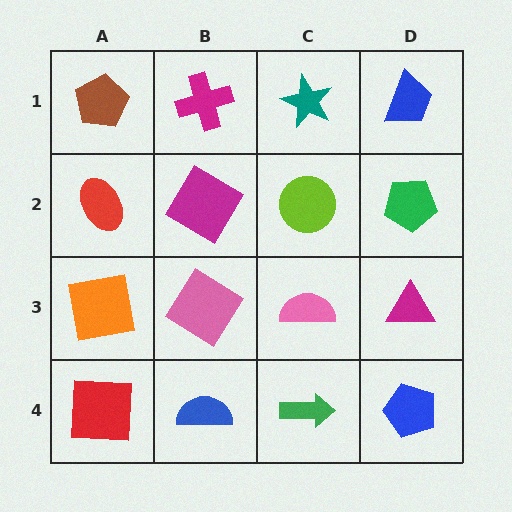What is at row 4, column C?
A green arrow.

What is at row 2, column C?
A lime circle.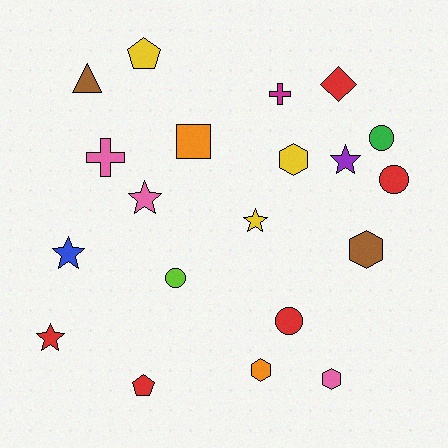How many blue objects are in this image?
There is 1 blue object.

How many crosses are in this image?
There are 2 crosses.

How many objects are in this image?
There are 20 objects.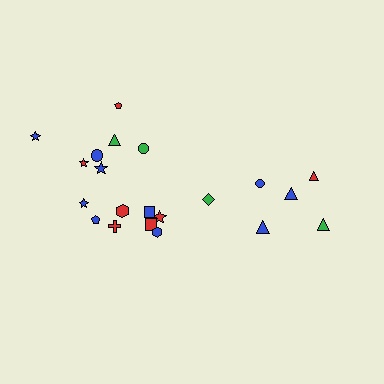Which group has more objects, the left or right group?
The left group.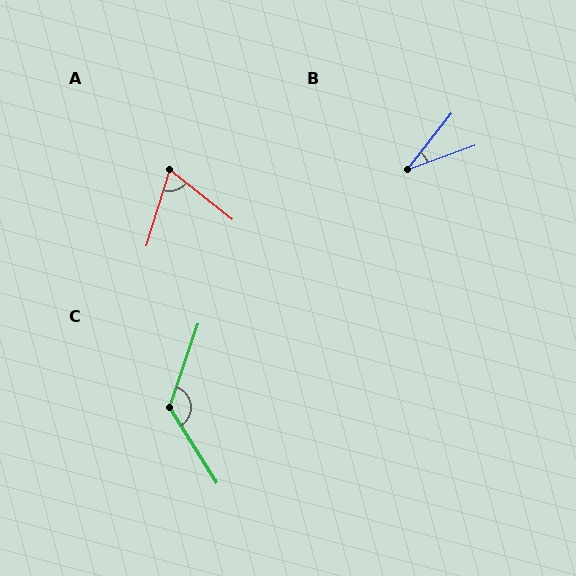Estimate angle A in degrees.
Approximately 69 degrees.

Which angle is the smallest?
B, at approximately 32 degrees.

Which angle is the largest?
C, at approximately 129 degrees.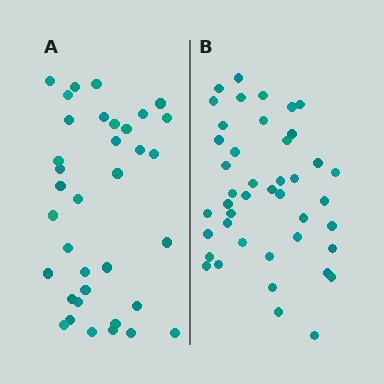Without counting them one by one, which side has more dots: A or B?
Region B (the right region) has more dots.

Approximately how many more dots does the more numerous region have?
Region B has roughly 8 or so more dots than region A.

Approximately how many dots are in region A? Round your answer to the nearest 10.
About 40 dots. (The exact count is 36, which rounds to 40.)